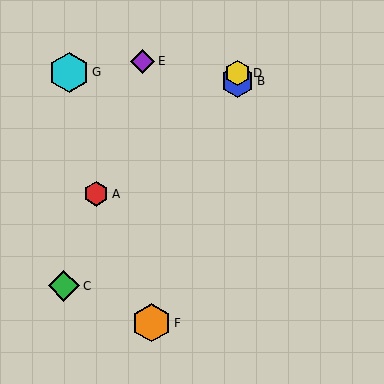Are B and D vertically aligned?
Yes, both are at x≈237.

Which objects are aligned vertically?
Objects B, D are aligned vertically.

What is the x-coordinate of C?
Object C is at x≈64.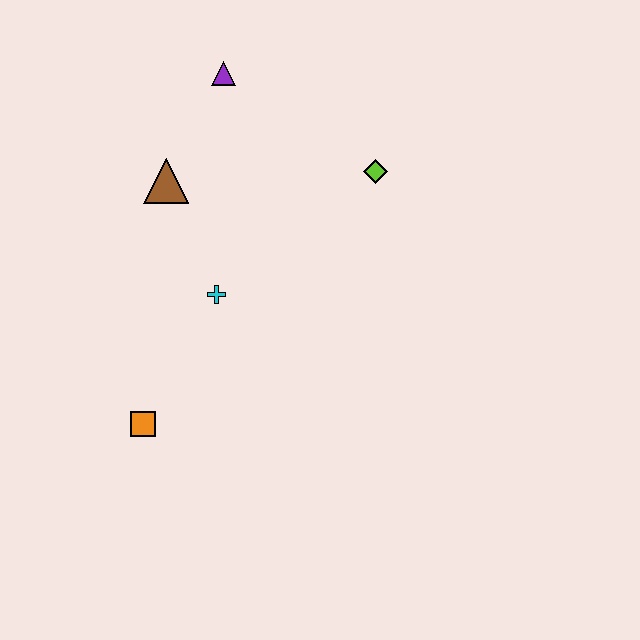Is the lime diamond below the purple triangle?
Yes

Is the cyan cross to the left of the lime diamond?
Yes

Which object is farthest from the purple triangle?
The orange square is farthest from the purple triangle.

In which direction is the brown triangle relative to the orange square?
The brown triangle is above the orange square.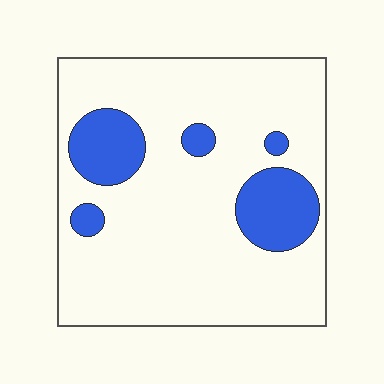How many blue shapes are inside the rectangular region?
5.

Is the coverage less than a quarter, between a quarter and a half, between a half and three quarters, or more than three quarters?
Less than a quarter.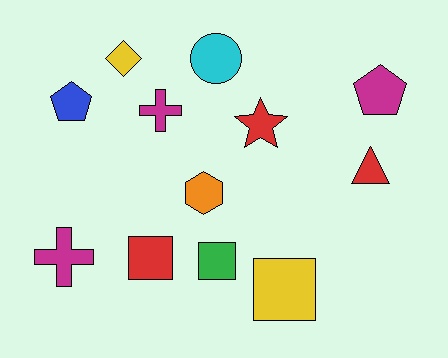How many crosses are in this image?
There are 2 crosses.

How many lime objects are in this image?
There are no lime objects.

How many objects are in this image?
There are 12 objects.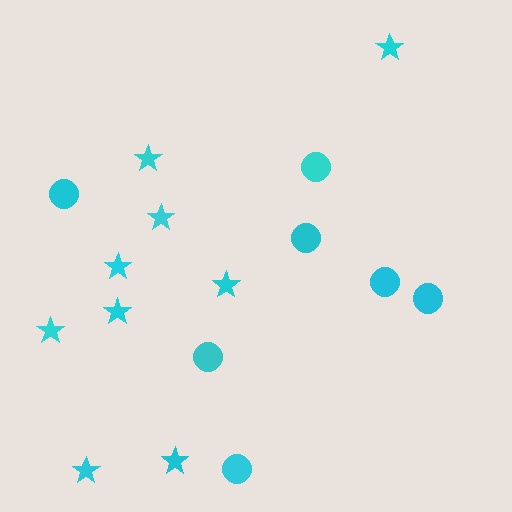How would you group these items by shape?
There are 2 groups: one group of circles (7) and one group of stars (9).